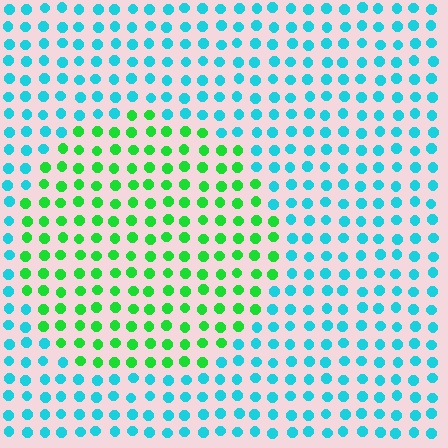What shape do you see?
I see a circle.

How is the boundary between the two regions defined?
The boundary is defined purely by a slight shift in hue (about 57 degrees). Spacing, size, and orientation are identical on both sides.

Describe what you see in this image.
The image is filled with small cyan elements in a uniform arrangement. A circle-shaped region is visible where the elements are tinted to a slightly different hue, forming a subtle color boundary.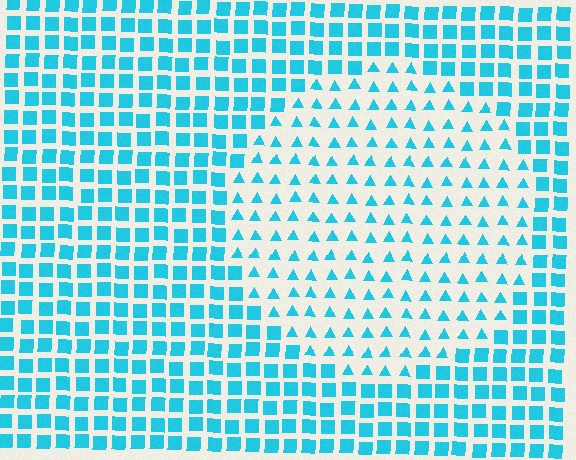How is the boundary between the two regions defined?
The boundary is defined by a change in element shape: triangles inside vs. squares outside. All elements share the same color and spacing.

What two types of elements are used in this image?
The image uses triangles inside the circle region and squares outside it.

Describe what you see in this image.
The image is filled with small cyan elements arranged in a uniform grid. A circle-shaped region contains triangles, while the surrounding area contains squares. The boundary is defined purely by the change in element shape.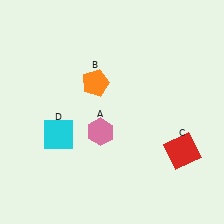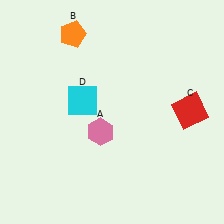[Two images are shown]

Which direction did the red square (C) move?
The red square (C) moved up.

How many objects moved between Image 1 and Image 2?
3 objects moved between the two images.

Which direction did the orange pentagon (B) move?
The orange pentagon (B) moved up.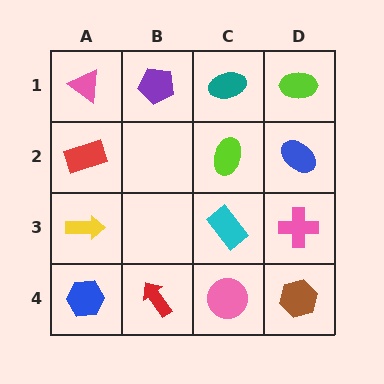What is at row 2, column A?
A red rectangle.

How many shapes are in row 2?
3 shapes.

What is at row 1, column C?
A teal ellipse.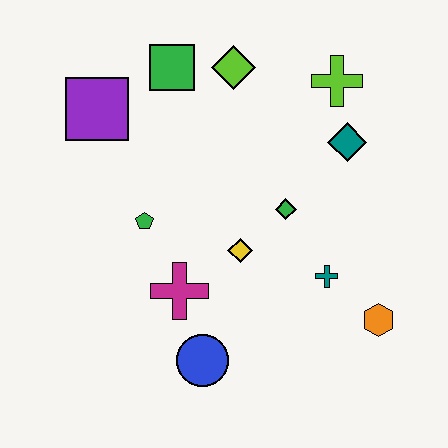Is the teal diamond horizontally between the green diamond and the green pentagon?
No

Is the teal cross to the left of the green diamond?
No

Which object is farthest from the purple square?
The orange hexagon is farthest from the purple square.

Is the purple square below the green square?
Yes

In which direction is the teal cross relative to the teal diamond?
The teal cross is below the teal diamond.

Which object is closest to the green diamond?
The yellow diamond is closest to the green diamond.